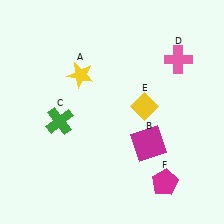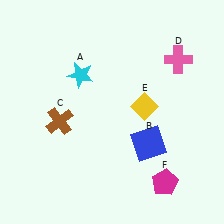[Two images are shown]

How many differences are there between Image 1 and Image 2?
There are 3 differences between the two images.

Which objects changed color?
A changed from yellow to cyan. B changed from magenta to blue. C changed from green to brown.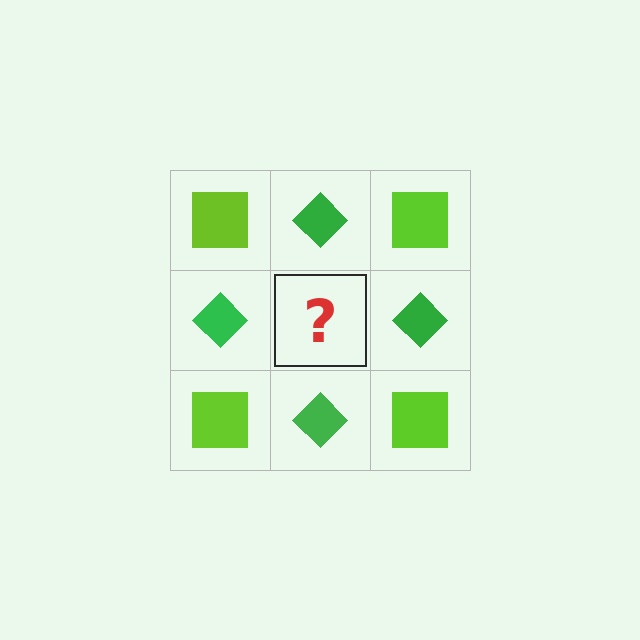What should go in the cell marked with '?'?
The missing cell should contain a lime square.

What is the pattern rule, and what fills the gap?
The rule is that it alternates lime square and green diamond in a checkerboard pattern. The gap should be filled with a lime square.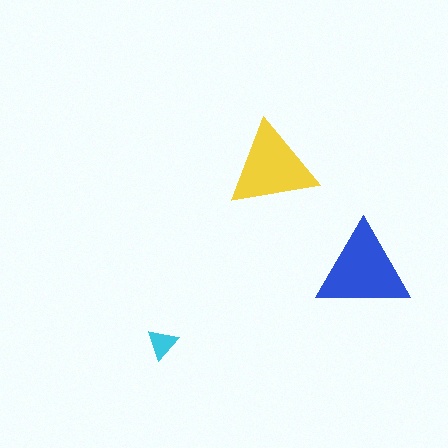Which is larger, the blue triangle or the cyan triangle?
The blue one.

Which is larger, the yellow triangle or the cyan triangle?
The yellow one.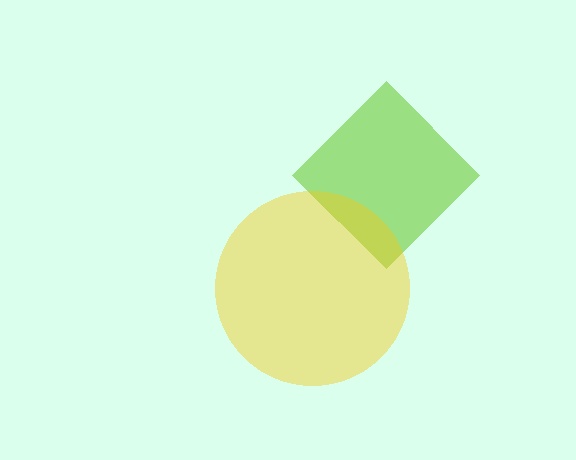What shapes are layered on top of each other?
The layered shapes are: a lime diamond, a yellow circle.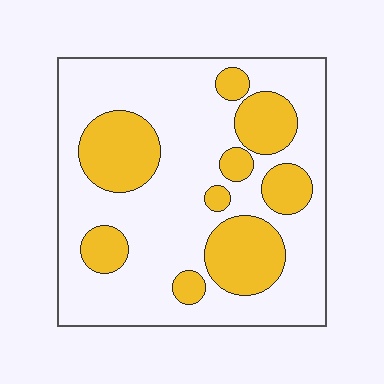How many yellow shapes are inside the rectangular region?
9.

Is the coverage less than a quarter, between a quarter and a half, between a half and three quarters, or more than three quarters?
Between a quarter and a half.